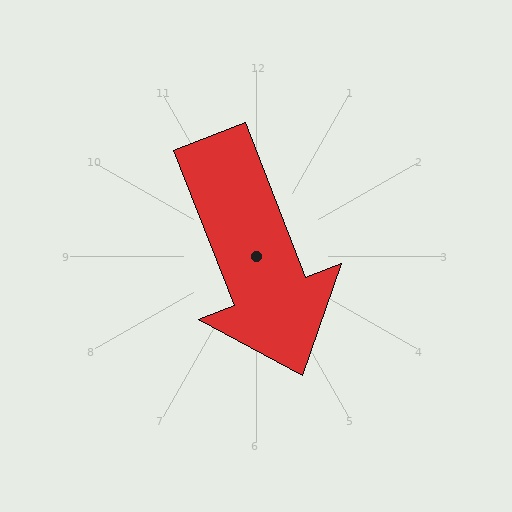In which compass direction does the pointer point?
South.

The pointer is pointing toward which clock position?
Roughly 5 o'clock.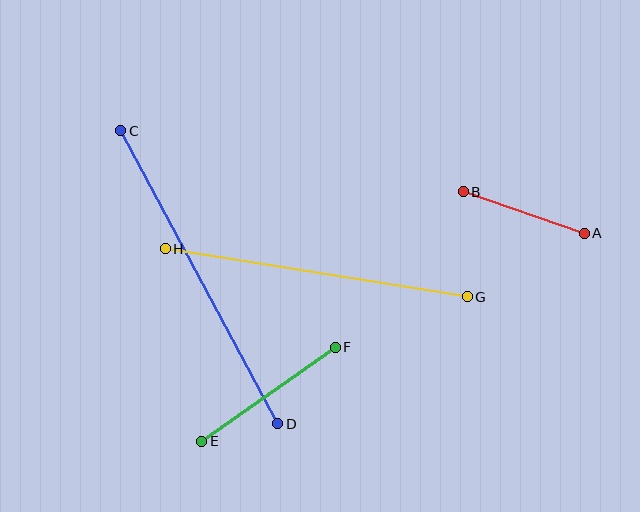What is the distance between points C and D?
The distance is approximately 332 pixels.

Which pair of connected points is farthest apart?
Points C and D are farthest apart.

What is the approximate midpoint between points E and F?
The midpoint is at approximately (269, 394) pixels.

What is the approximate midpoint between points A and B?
The midpoint is at approximately (524, 212) pixels.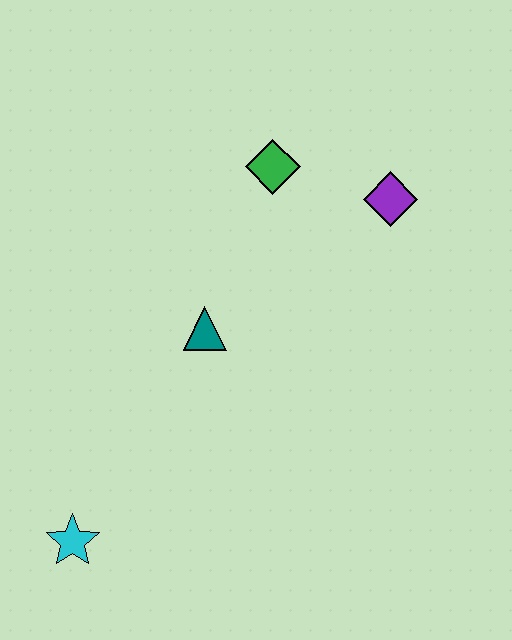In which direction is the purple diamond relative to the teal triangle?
The purple diamond is to the right of the teal triangle.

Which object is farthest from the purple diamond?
The cyan star is farthest from the purple diamond.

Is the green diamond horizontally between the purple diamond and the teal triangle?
Yes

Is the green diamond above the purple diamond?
Yes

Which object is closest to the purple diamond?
The green diamond is closest to the purple diamond.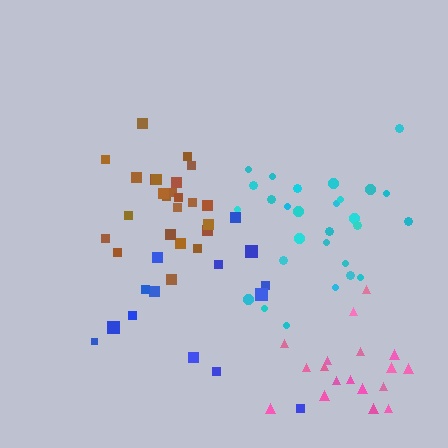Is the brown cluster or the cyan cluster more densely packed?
Brown.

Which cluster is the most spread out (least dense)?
Blue.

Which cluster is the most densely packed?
Brown.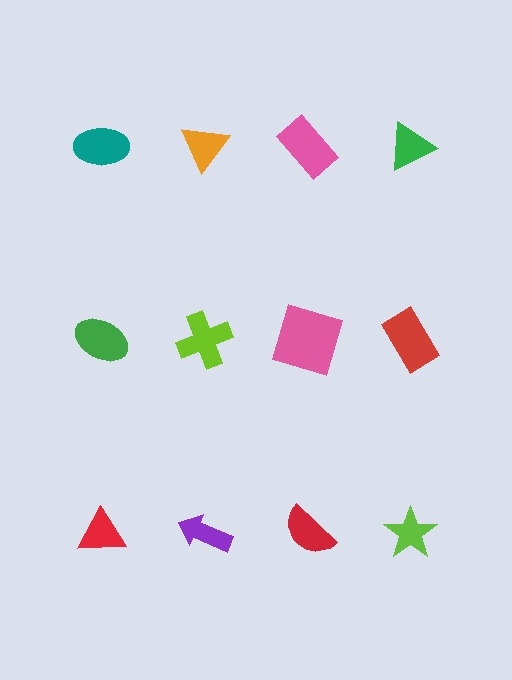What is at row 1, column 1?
A teal ellipse.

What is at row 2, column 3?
A pink square.